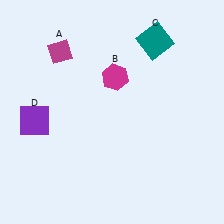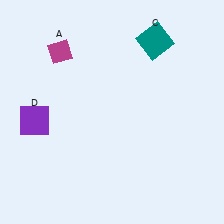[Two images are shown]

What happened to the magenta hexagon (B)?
The magenta hexagon (B) was removed in Image 2. It was in the top-right area of Image 1.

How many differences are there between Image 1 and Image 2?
There is 1 difference between the two images.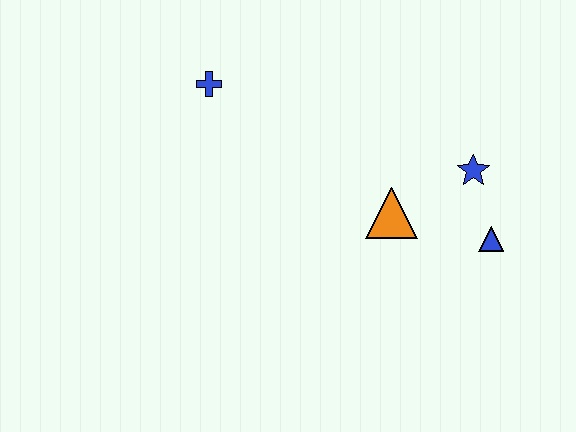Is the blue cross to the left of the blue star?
Yes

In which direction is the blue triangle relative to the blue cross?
The blue triangle is to the right of the blue cross.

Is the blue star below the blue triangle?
No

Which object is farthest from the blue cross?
The blue triangle is farthest from the blue cross.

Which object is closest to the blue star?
The blue triangle is closest to the blue star.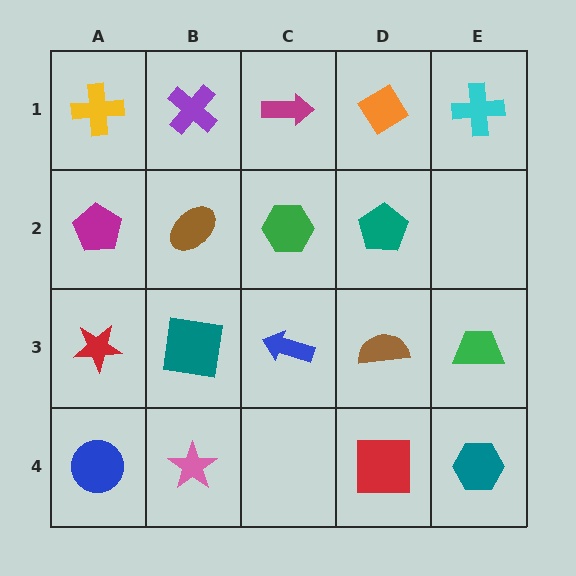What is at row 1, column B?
A purple cross.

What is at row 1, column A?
A yellow cross.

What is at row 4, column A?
A blue circle.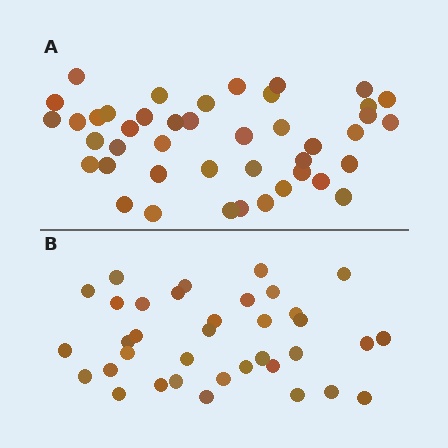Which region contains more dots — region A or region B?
Region A (the top region) has more dots.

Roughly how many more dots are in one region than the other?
Region A has roughly 8 or so more dots than region B.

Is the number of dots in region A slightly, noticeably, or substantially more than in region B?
Region A has only slightly more — the two regions are fairly close. The ratio is roughly 1.2 to 1.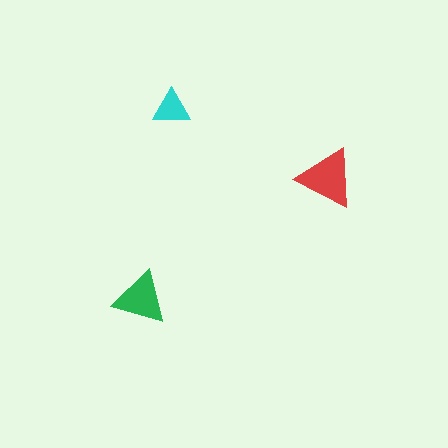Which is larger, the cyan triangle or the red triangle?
The red one.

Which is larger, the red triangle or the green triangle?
The red one.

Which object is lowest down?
The green triangle is bottommost.